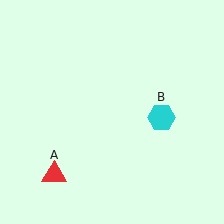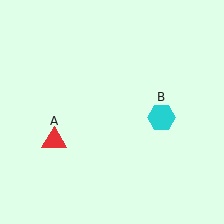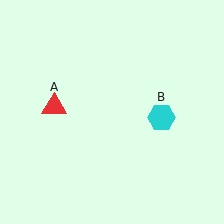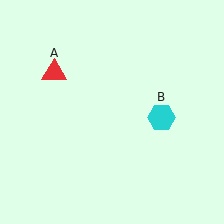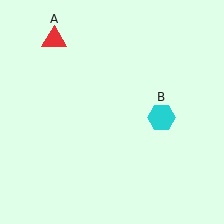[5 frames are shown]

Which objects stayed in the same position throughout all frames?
Cyan hexagon (object B) remained stationary.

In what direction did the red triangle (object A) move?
The red triangle (object A) moved up.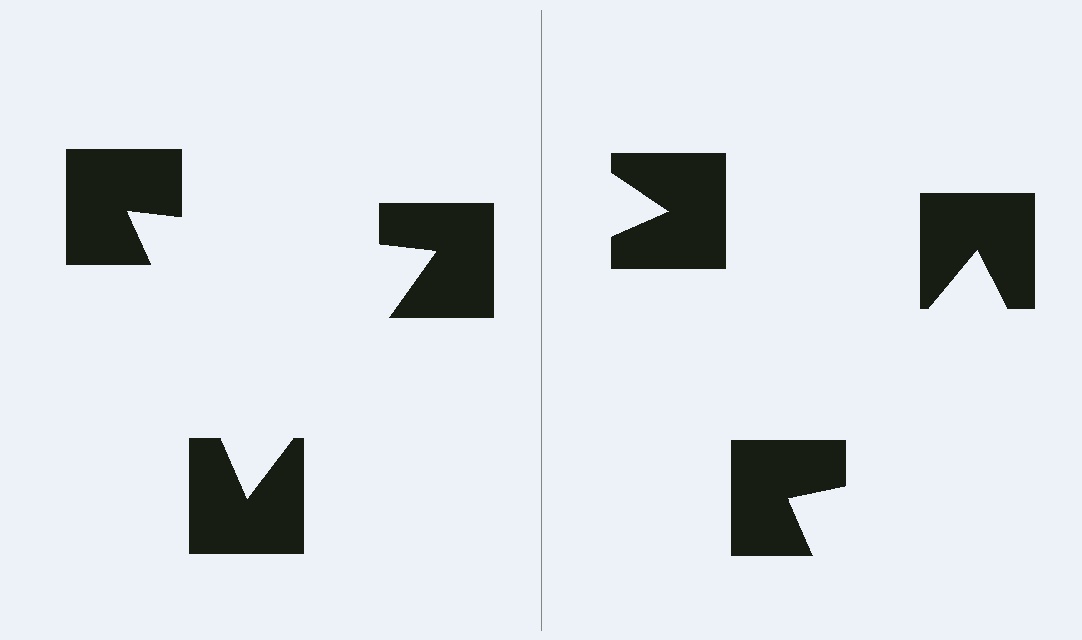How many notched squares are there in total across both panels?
6 — 3 on each side.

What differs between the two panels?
The notched squares are positioned identically on both sides; only the wedge orientations differ. On the left they align to a triangle; on the right they are misaligned.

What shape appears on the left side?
An illusory triangle.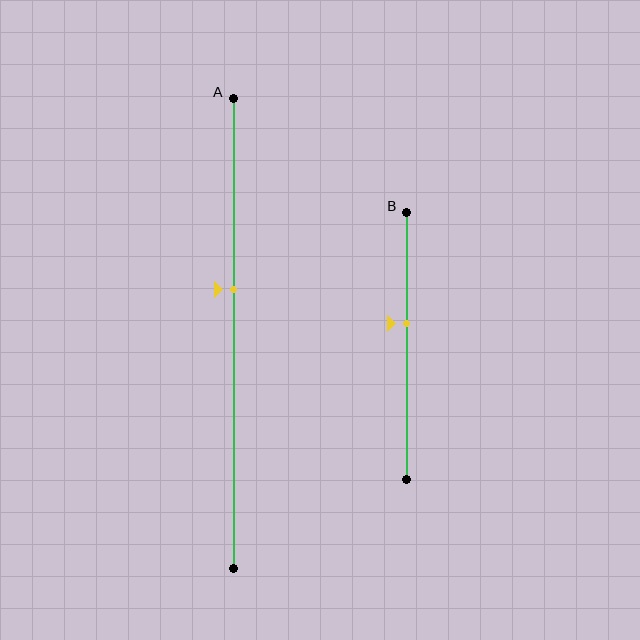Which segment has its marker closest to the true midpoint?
Segment B has its marker closest to the true midpoint.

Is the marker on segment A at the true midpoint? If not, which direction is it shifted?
No, the marker on segment A is shifted upward by about 10% of the segment length.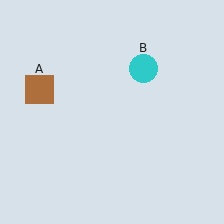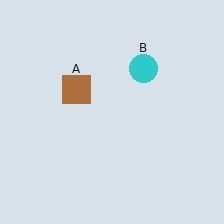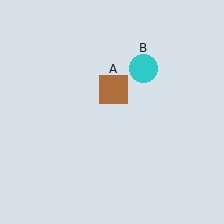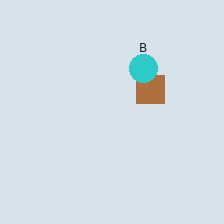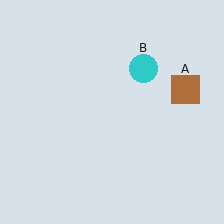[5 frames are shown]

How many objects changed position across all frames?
1 object changed position: brown square (object A).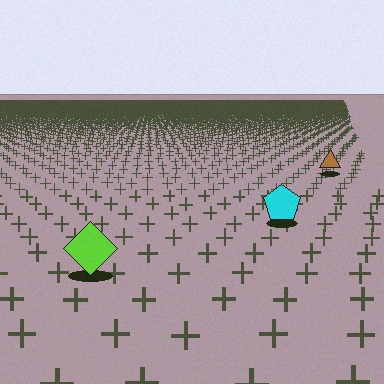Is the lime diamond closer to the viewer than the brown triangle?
Yes. The lime diamond is closer — you can tell from the texture gradient: the ground texture is coarser near it.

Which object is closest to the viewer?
The lime diamond is closest. The texture marks near it are larger and more spread out.